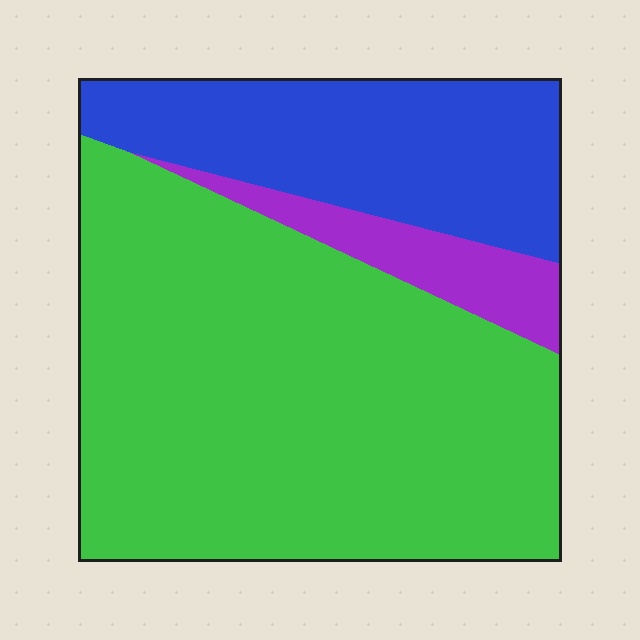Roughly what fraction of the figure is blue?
Blue takes up about one quarter (1/4) of the figure.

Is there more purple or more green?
Green.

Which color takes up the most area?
Green, at roughly 65%.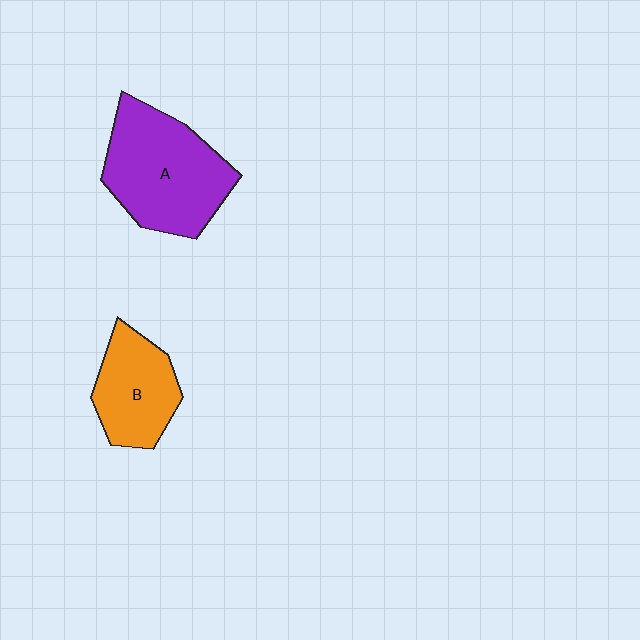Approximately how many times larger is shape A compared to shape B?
Approximately 1.6 times.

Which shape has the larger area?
Shape A (purple).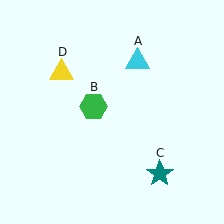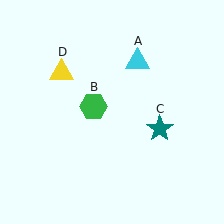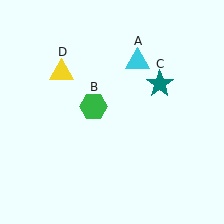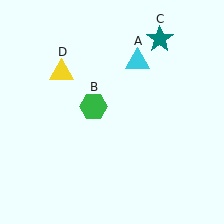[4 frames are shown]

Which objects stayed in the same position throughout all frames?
Cyan triangle (object A) and green hexagon (object B) and yellow triangle (object D) remained stationary.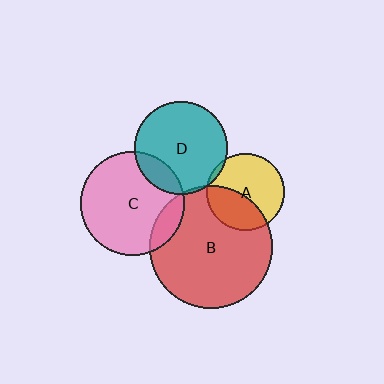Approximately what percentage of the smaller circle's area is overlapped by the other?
Approximately 15%.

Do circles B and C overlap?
Yes.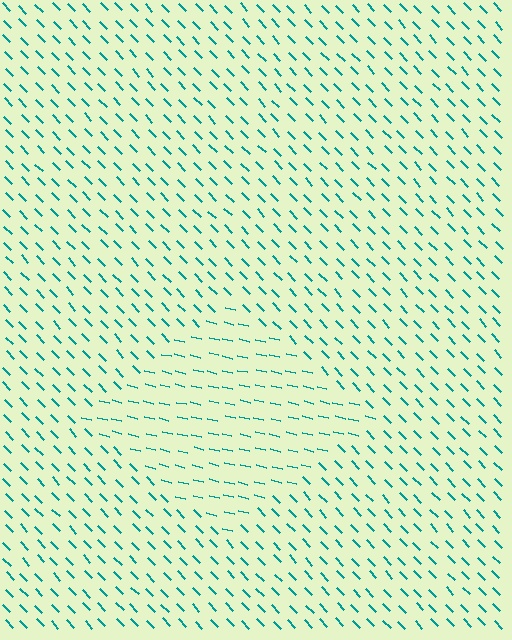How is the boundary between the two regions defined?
The boundary is defined purely by a change in line orientation (approximately 33 degrees difference). All lines are the same color and thickness.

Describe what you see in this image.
The image is filled with small teal line segments. A diamond region in the image has lines oriented differently from the surrounding lines, creating a visible texture boundary.